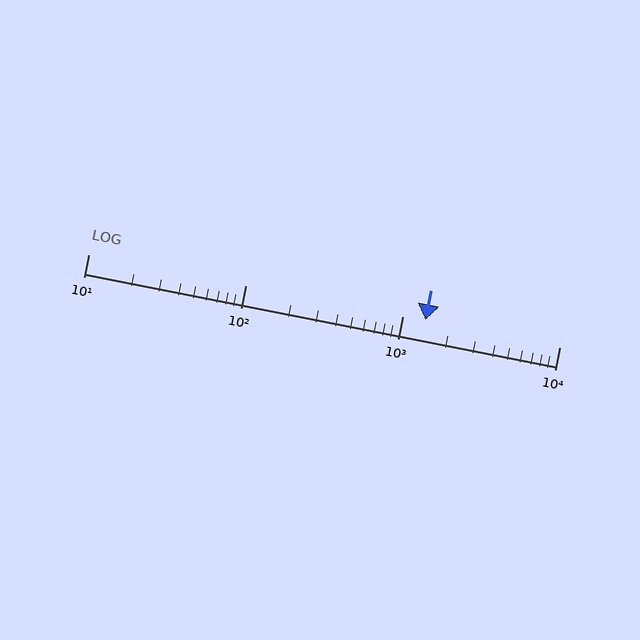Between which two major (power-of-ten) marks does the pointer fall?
The pointer is between 1000 and 10000.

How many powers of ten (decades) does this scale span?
The scale spans 3 decades, from 10 to 10000.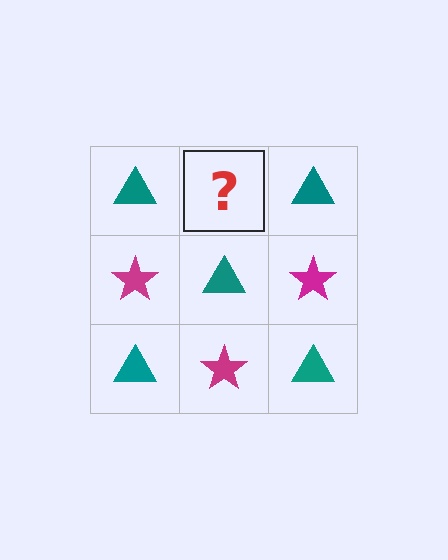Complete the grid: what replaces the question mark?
The question mark should be replaced with a magenta star.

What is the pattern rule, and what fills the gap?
The rule is that it alternates teal triangle and magenta star in a checkerboard pattern. The gap should be filled with a magenta star.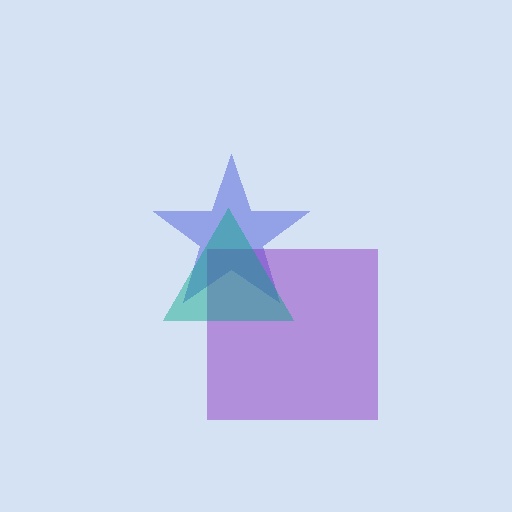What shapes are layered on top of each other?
The layered shapes are: a blue star, a purple square, a teal triangle.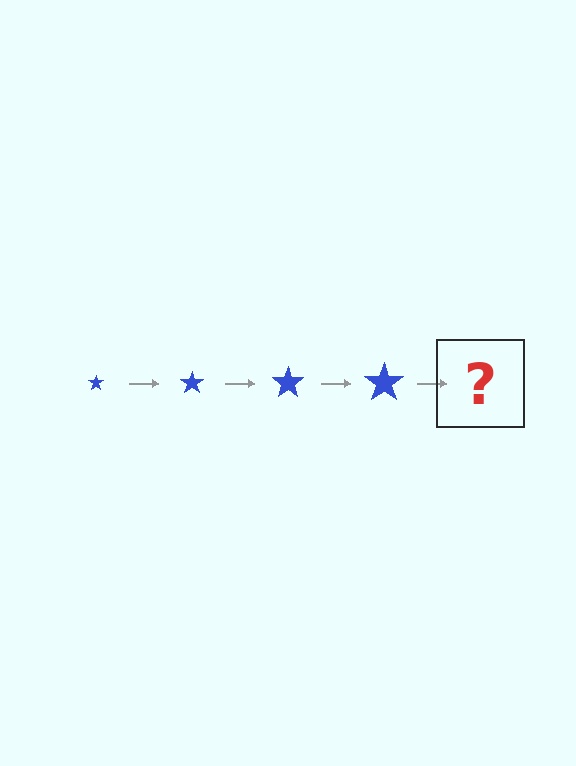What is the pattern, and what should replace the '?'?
The pattern is that the star gets progressively larger each step. The '?' should be a blue star, larger than the previous one.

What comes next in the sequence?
The next element should be a blue star, larger than the previous one.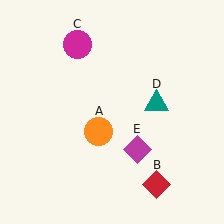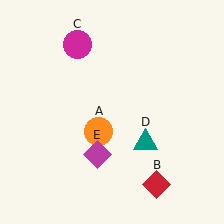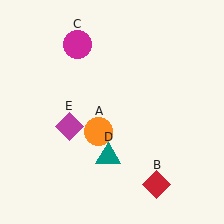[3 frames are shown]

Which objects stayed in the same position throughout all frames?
Orange circle (object A) and red diamond (object B) and magenta circle (object C) remained stationary.